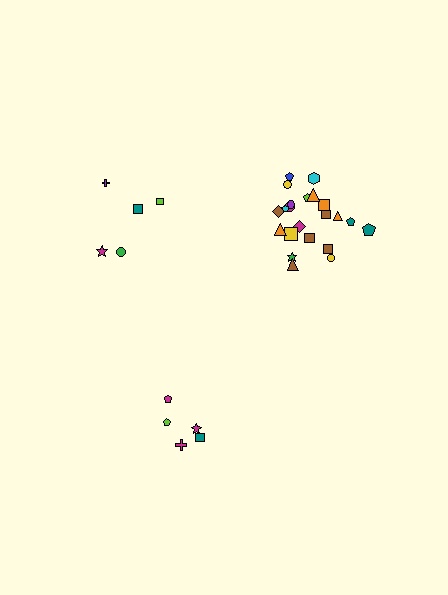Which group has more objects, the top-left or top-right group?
The top-right group.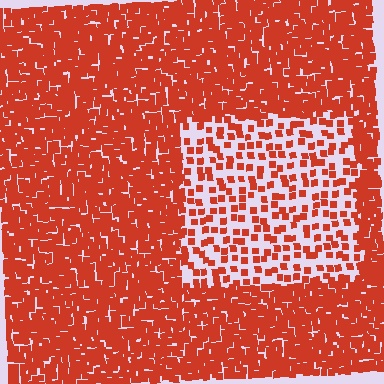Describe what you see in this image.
The image contains small red elements arranged at two different densities. A rectangle-shaped region is visible where the elements are less densely packed than the surrounding area.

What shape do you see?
I see a rectangle.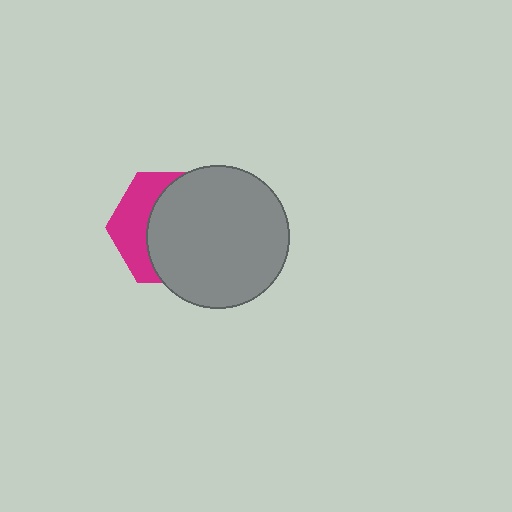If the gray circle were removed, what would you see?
You would see the complete magenta hexagon.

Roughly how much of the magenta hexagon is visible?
A small part of it is visible (roughly 35%).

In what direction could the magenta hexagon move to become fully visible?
The magenta hexagon could move left. That would shift it out from behind the gray circle entirely.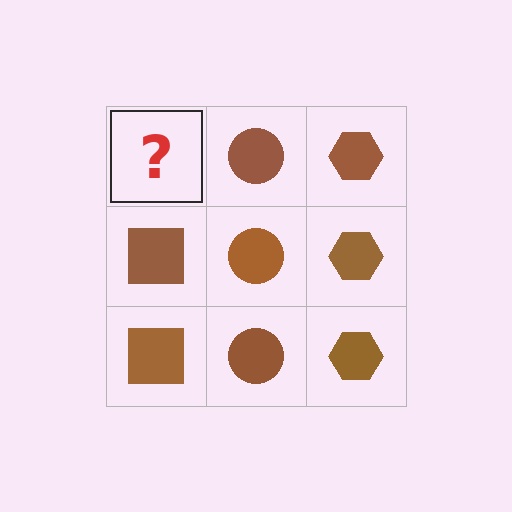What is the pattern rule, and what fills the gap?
The rule is that each column has a consistent shape. The gap should be filled with a brown square.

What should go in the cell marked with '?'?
The missing cell should contain a brown square.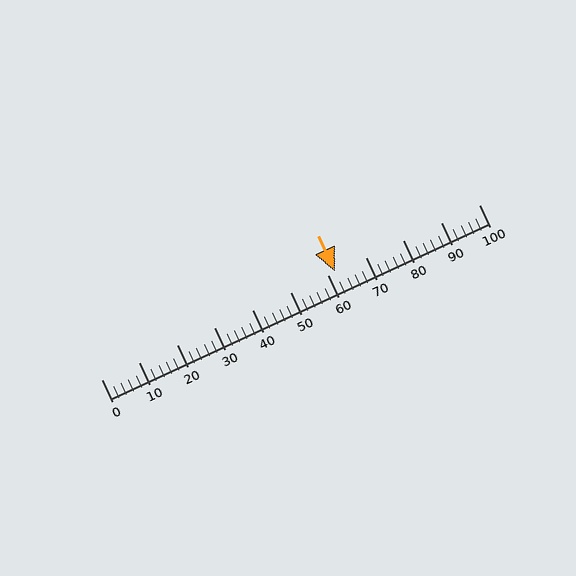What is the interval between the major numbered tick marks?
The major tick marks are spaced 10 units apart.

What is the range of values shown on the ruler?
The ruler shows values from 0 to 100.